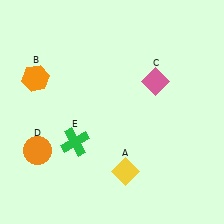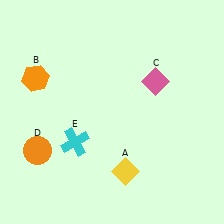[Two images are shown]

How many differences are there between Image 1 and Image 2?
There is 1 difference between the two images.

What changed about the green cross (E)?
In Image 1, E is green. In Image 2, it changed to cyan.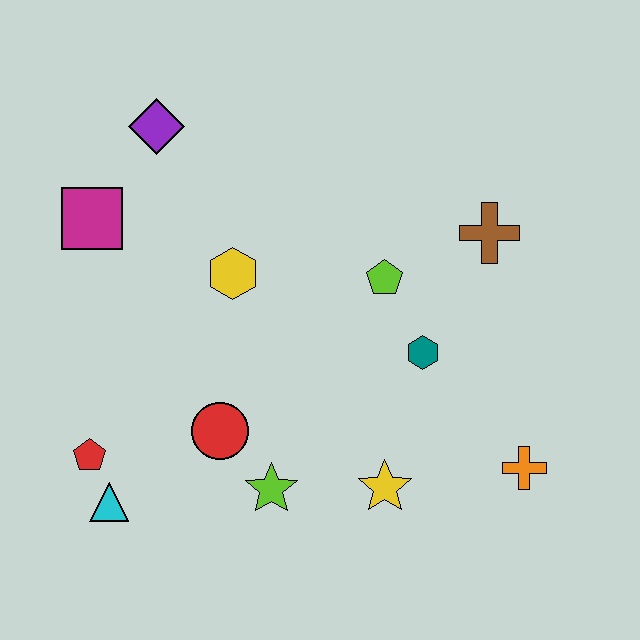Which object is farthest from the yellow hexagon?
The orange cross is farthest from the yellow hexagon.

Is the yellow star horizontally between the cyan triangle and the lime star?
No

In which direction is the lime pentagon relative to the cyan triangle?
The lime pentagon is to the right of the cyan triangle.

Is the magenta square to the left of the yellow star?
Yes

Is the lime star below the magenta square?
Yes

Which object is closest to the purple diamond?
The magenta square is closest to the purple diamond.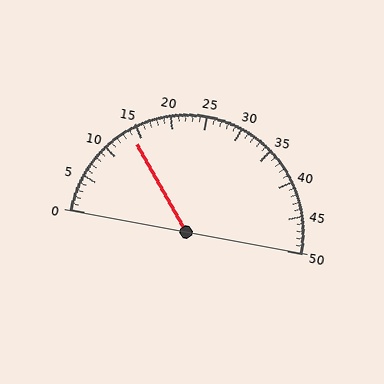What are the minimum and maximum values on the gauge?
The gauge ranges from 0 to 50.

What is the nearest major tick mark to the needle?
The nearest major tick mark is 15.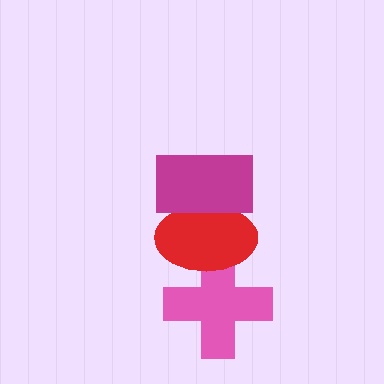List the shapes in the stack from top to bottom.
From top to bottom: the magenta rectangle, the red ellipse, the pink cross.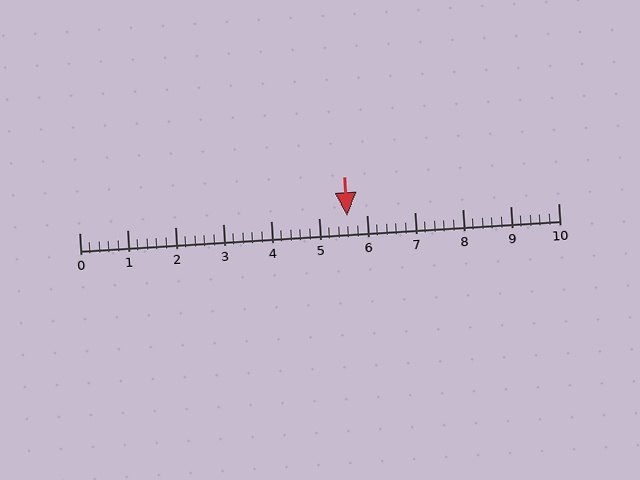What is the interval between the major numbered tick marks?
The major tick marks are spaced 1 units apart.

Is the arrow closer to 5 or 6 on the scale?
The arrow is closer to 6.